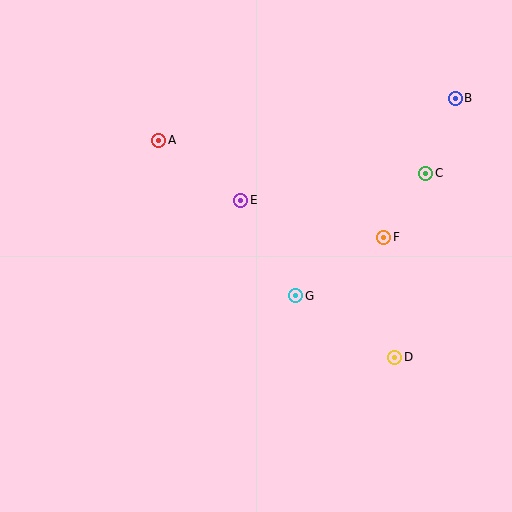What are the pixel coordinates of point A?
Point A is at (159, 140).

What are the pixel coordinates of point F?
Point F is at (384, 237).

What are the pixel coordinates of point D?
Point D is at (395, 357).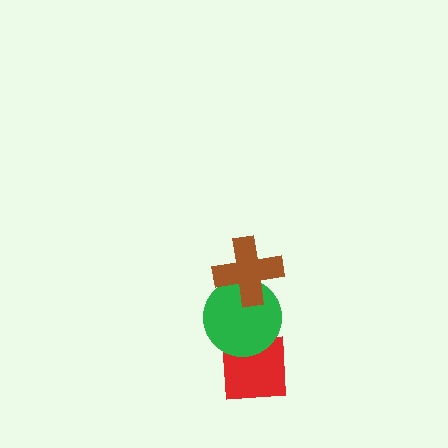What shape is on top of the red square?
The green circle is on top of the red square.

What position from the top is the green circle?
The green circle is 2nd from the top.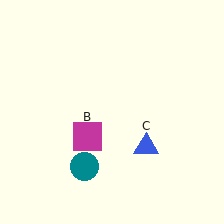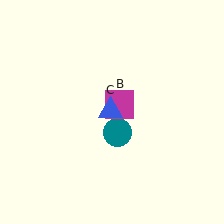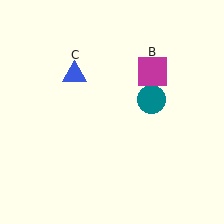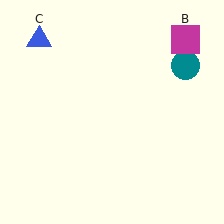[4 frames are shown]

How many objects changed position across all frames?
3 objects changed position: teal circle (object A), magenta square (object B), blue triangle (object C).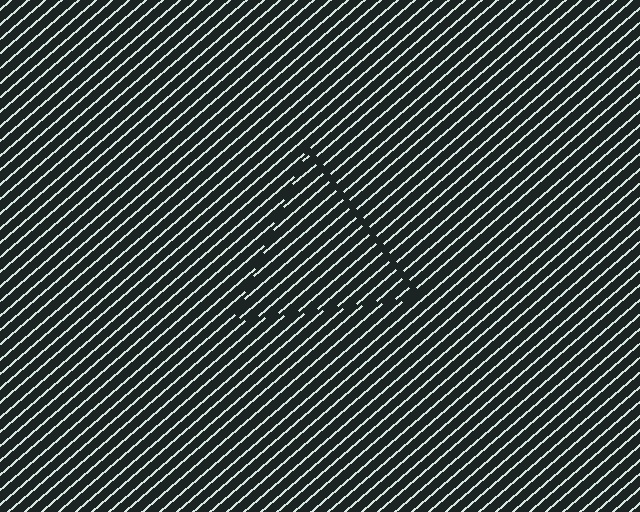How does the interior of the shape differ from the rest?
The interior of the shape contains the same grating, shifted by half a period — the contour is defined by the phase discontinuity where line-ends from the inner and outer gratings abut.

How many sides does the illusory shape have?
3 sides — the line-ends trace a triangle.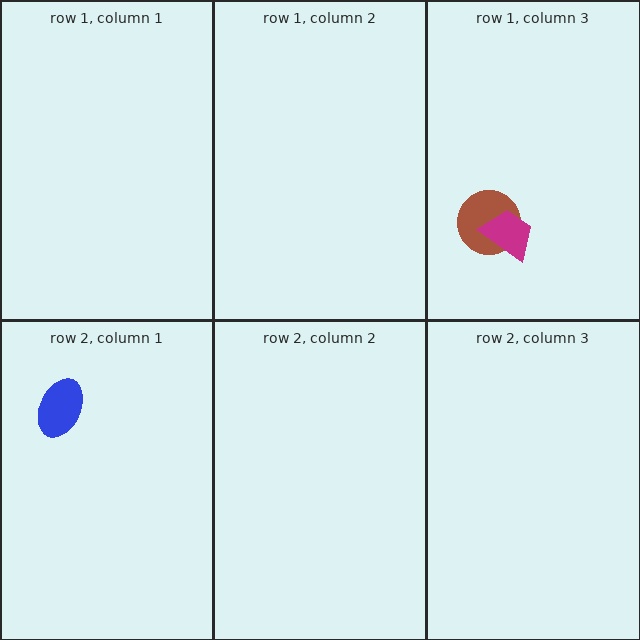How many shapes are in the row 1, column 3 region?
2.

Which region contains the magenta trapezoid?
The row 1, column 3 region.